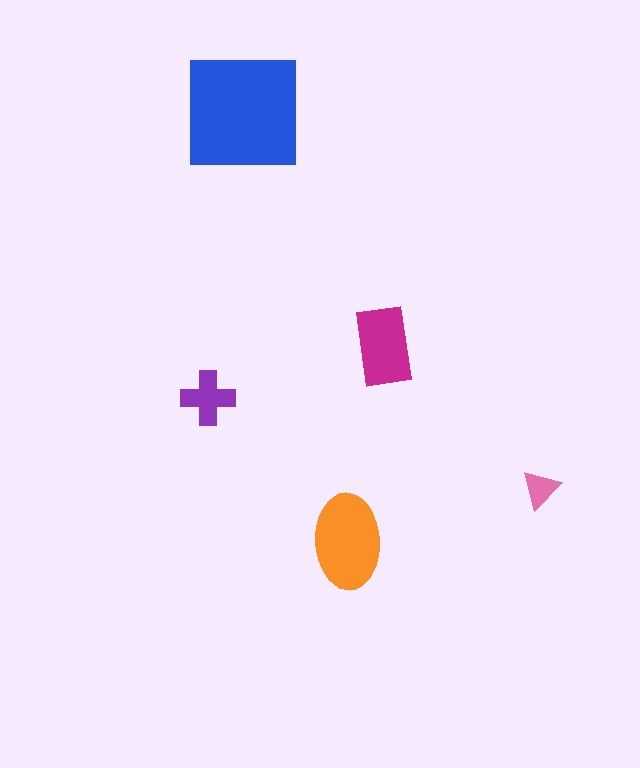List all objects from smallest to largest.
The pink triangle, the purple cross, the magenta rectangle, the orange ellipse, the blue square.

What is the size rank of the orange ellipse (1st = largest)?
2nd.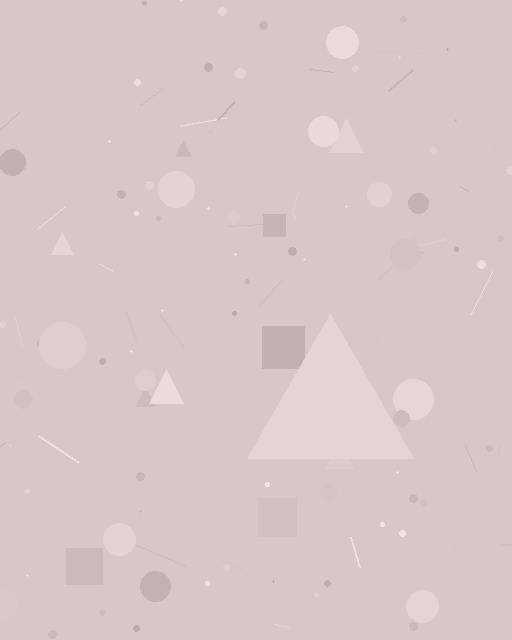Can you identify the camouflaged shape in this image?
The camouflaged shape is a triangle.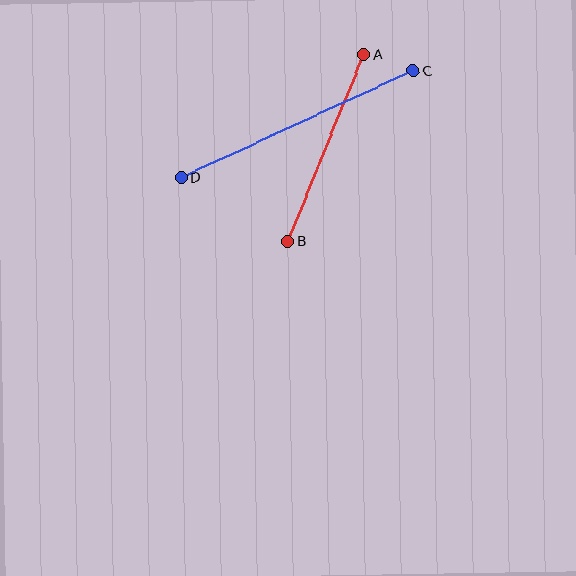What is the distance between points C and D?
The distance is approximately 255 pixels.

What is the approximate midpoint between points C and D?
The midpoint is at approximately (297, 124) pixels.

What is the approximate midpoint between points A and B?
The midpoint is at approximately (326, 148) pixels.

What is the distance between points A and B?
The distance is approximately 202 pixels.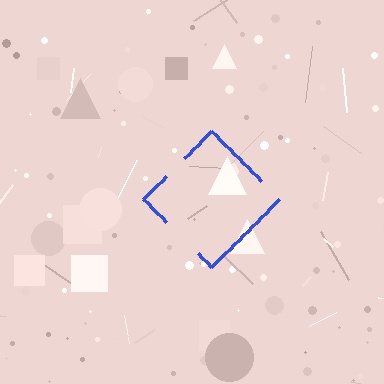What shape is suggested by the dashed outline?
The dashed outline suggests a diamond.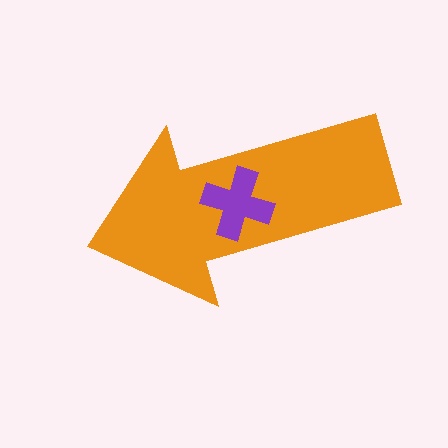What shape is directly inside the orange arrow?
The purple cross.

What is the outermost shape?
The orange arrow.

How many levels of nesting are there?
2.